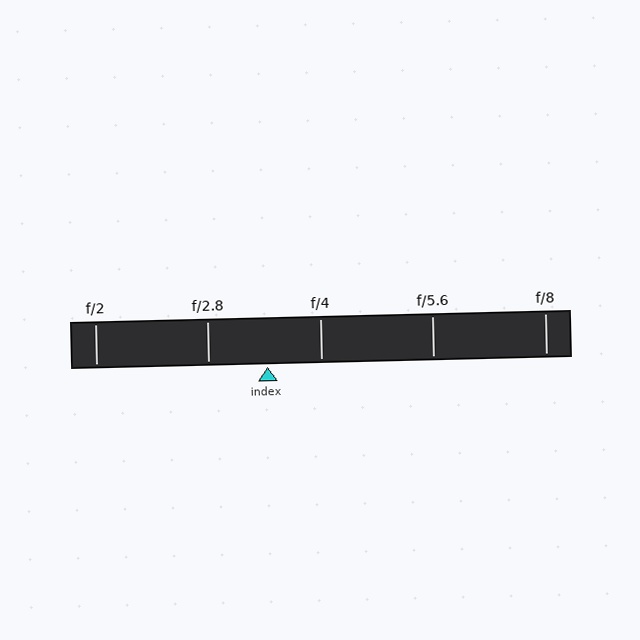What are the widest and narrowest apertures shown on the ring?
The widest aperture shown is f/2 and the narrowest is f/8.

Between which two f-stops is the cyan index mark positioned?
The index mark is between f/2.8 and f/4.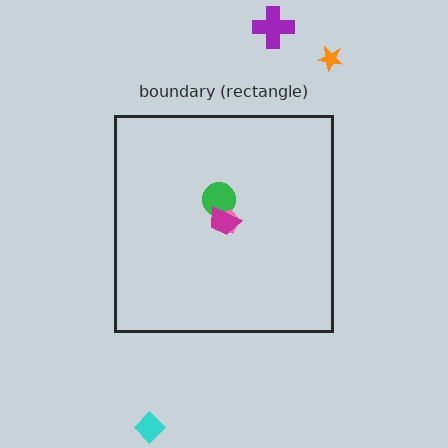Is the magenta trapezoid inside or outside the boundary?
Inside.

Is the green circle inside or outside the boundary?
Inside.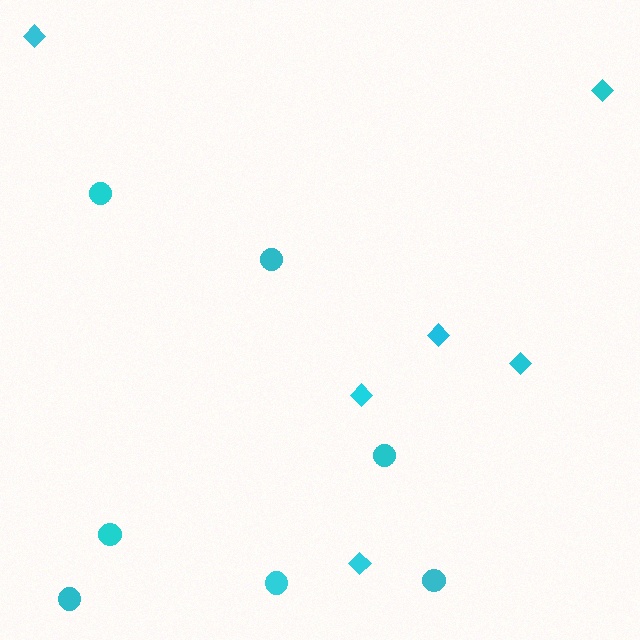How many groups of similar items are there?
There are 2 groups: one group of diamonds (6) and one group of circles (7).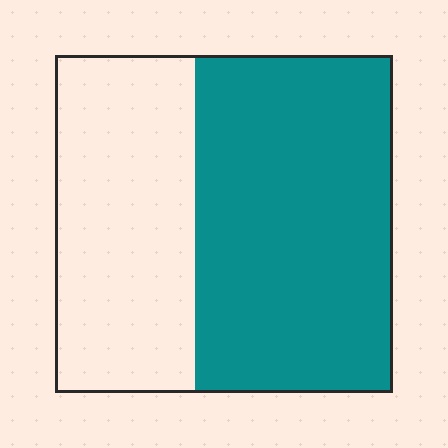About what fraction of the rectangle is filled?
About three fifths (3/5).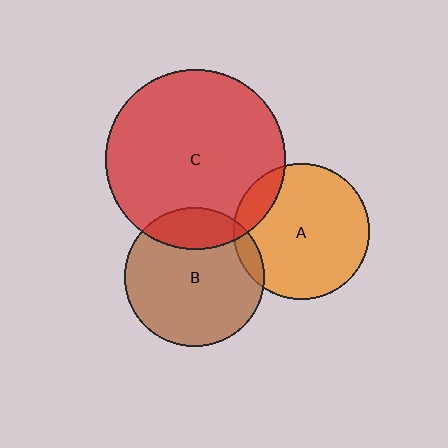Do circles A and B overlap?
Yes.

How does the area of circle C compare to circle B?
Approximately 1.7 times.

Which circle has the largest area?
Circle C (red).